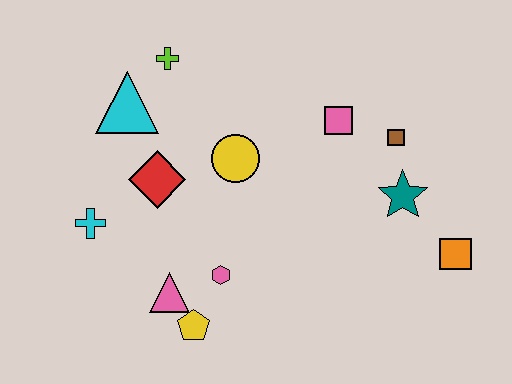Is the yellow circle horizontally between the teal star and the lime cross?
Yes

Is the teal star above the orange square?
Yes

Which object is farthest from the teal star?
The cyan cross is farthest from the teal star.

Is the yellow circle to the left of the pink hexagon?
No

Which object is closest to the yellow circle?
The red diamond is closest to the yellow circle.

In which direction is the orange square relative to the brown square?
The orange square is below the brown square.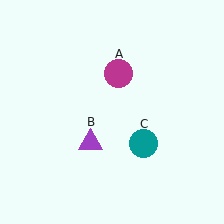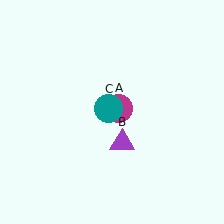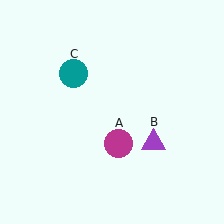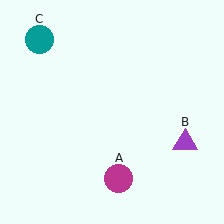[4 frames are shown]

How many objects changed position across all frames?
3 objects changed position: magenta circle (object A), purple triangle (object B), teal circle (object C).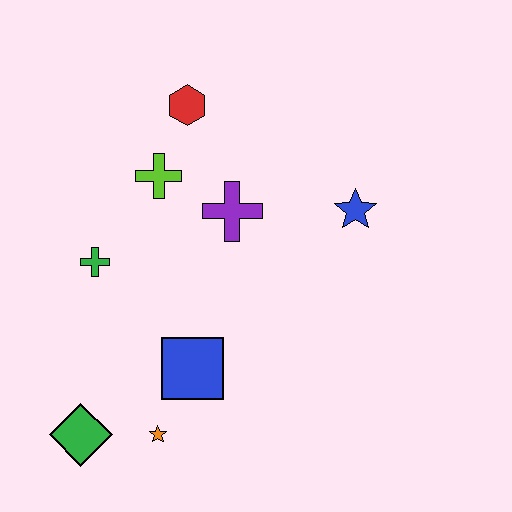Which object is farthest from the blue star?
The green diamond is farthest from the blue star.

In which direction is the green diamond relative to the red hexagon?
The green diamond is below the red hexagon.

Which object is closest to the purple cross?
The lime cross is closest to the purple cross.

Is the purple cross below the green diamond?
No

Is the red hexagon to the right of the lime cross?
Yes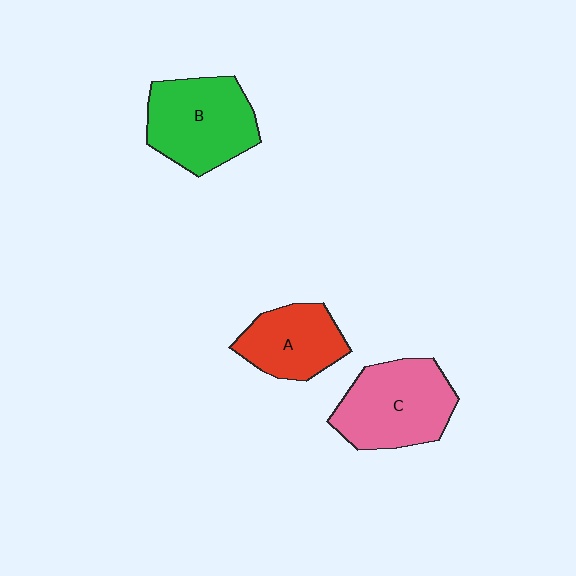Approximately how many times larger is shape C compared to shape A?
Approximately 1.4 times.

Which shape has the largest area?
Shape C (pink).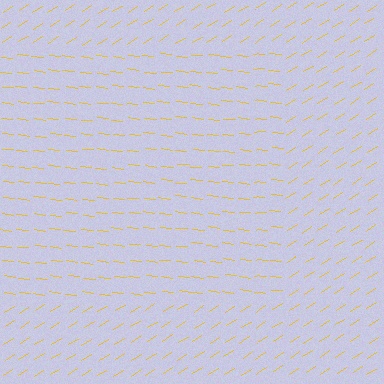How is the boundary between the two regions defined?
The boundary is defined purely by a change in line orientation (approximately 39 degrees difference). All lines are the same color and thickness.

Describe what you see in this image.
The image is filled with small yellow line segments. A rectangle region in the image has lines oriented differently from the surrounding lines, creating a visible texture boundary.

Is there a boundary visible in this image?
Yes, there is a texture boundary formed by a change in line orientation.